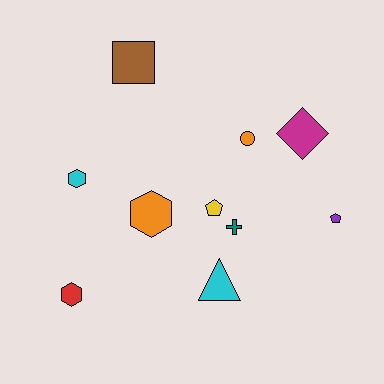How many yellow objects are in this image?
There is 1 yellow object.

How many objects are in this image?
There are 10 objects.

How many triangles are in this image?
There is 1 triangle.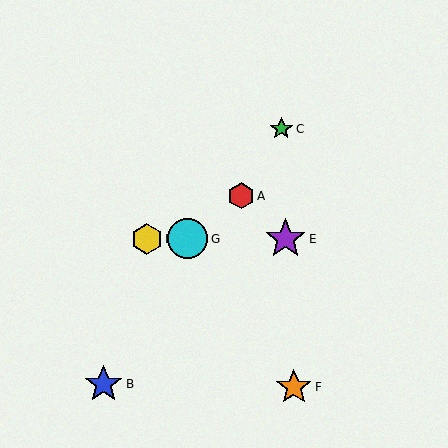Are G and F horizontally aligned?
No, G is at y≈239 and F is at y≈387.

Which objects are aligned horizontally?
Objects D, E, G are aligned horizontally.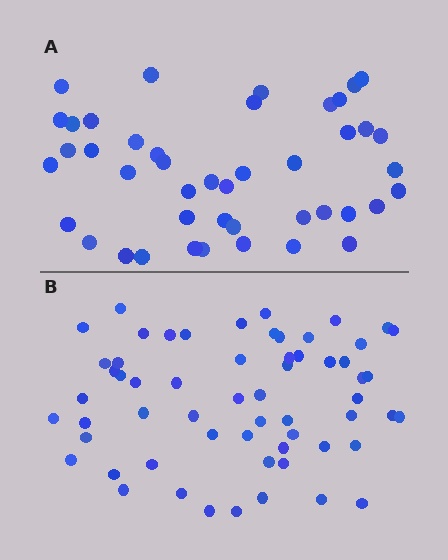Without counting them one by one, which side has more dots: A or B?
Region B (the bottom region) has more dots.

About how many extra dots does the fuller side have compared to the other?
Region B has approximately 15 more dots than region A.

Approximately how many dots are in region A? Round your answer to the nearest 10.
About 40 dots. (The exact count is 44, which rounds to 40.)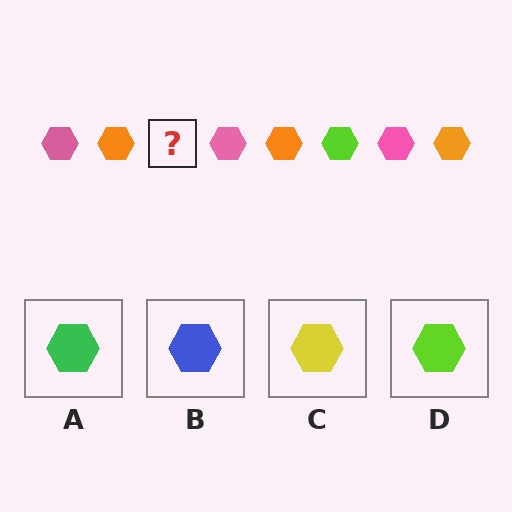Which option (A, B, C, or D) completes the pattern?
D.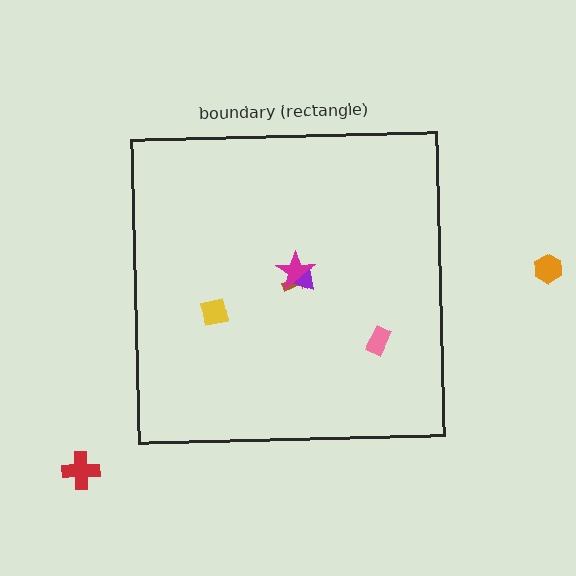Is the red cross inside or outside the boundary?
Outside.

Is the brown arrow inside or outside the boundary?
Inside.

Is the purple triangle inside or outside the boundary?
Inside.